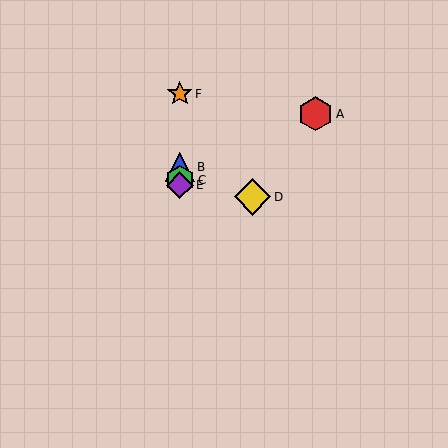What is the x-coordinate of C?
Object C is at x≈180.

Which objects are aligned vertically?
Objects B, C, E, F are aligned vertically.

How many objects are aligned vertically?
4 objects (B, C, E, F) are aligned vertically.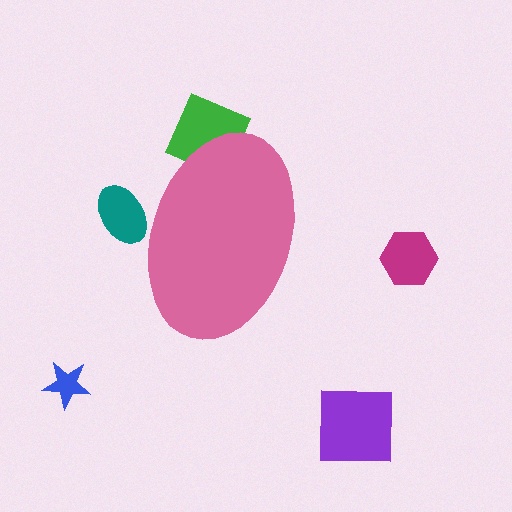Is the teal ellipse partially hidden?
Yes, the teal ellipse is partially hidden behind the pink ellipse.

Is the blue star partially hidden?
No, the blue star is fully visible.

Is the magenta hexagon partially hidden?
No, the magenta hexagon is fully visible.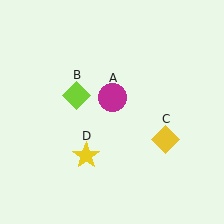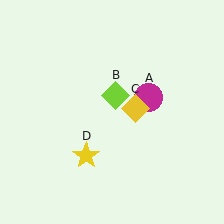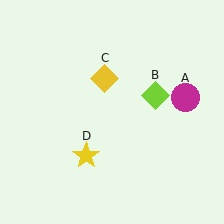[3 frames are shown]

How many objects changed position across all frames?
3 objects changed position: magenta circle (object A), lime diamond (object B), yellow diamond (object C).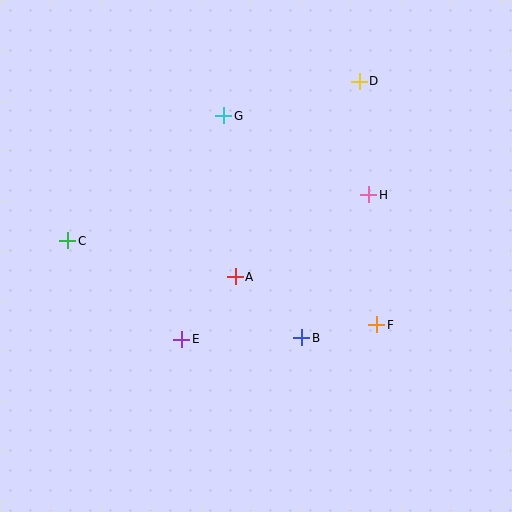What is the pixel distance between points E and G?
The distance between E and G is 227 pixels.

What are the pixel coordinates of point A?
Point A is at (235, 277).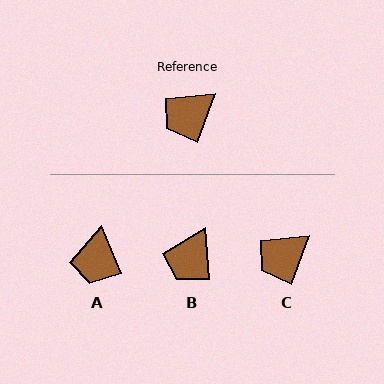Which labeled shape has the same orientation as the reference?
C.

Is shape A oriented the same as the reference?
No, it is off by about 43 degrees.